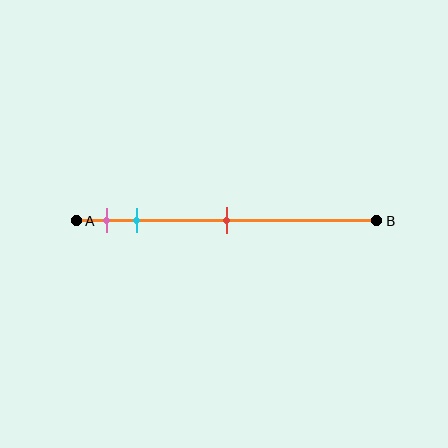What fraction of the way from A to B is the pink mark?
The pink mark is approximately 10% (0.1) of the way from A to B.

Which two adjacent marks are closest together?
The pink and cyan marks are the closest adjacent pair.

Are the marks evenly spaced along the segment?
No, the marks are not evenly spaced.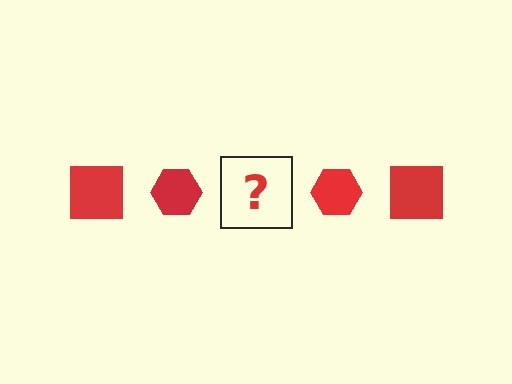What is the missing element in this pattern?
The missing element is a red square.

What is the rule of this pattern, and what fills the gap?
The rule is that the pattern cycles through square, hexagon shapes in red. The gap should be filled with a red square.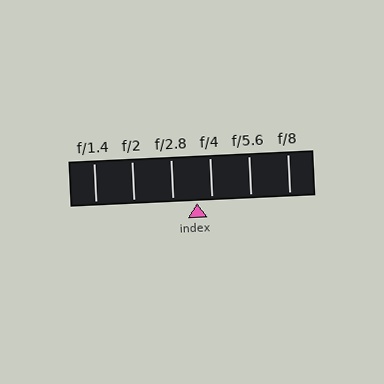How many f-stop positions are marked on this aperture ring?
There are 6 f-stop positions marked.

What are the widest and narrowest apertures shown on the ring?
The widest aperture shown is f/1.4 and the narrowest is f/8.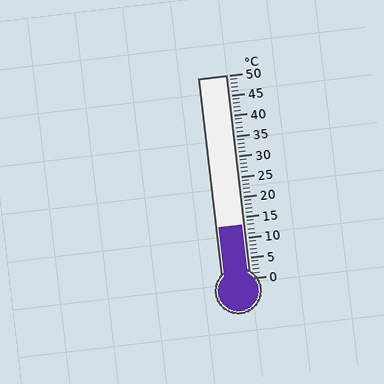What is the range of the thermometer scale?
The thermometer scale ranges from 0°C to 50°C.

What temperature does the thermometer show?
The thermometer shows approximately 13°C.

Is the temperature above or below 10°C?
The temperature is above 10°C.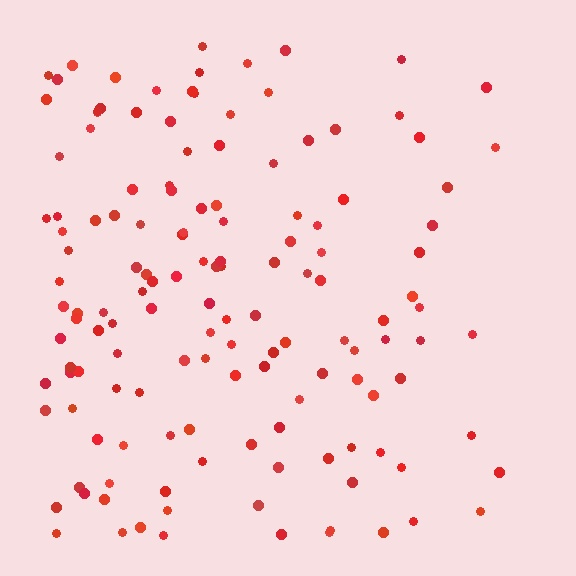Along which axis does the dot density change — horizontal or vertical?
Horizontal.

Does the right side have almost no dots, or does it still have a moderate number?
Still a moderate number, just noticeably fewer than the left.